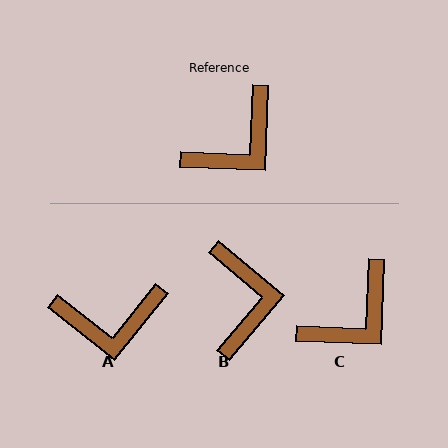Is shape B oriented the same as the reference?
No, it is off by about 52 degrees.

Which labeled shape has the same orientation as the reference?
C.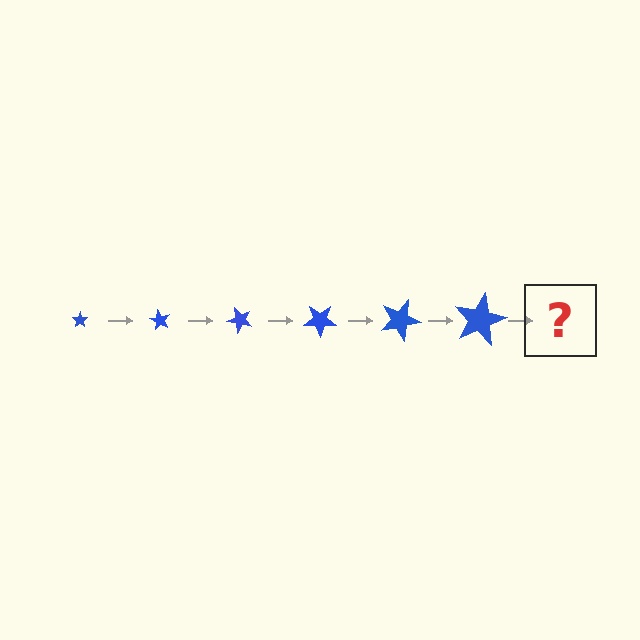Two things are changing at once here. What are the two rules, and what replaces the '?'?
The two rules are that the star grows larger each step and it rotates 60 degrees each step. The '?' should be a star, larger than the previous one and rotated 360 degrees from the start.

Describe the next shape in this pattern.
It should be a star, larger than the previous one and rotated 360 degrees from the start.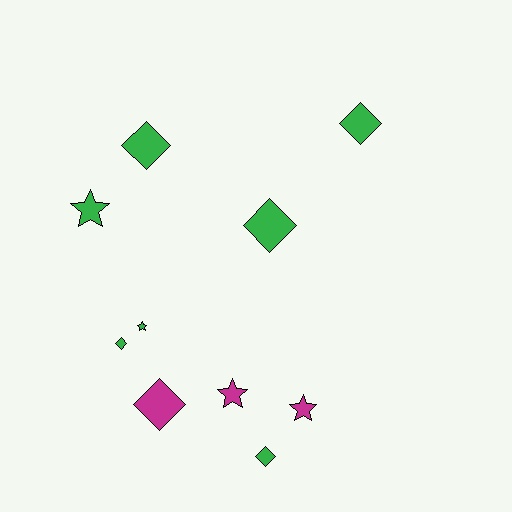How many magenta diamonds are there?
There is 1 magenta diamond.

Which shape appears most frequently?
Diamond, with 6 objects.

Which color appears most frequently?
Green, with 7 objects.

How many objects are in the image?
There are 10 objects.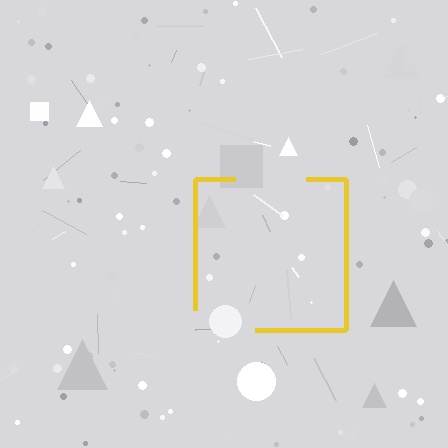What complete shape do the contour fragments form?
The contour fragments form a square.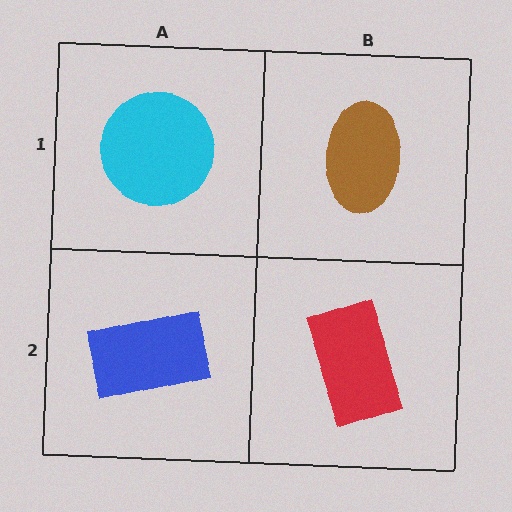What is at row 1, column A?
A cyan circle.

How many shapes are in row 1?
2 shapes.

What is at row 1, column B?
A brown ellipse.